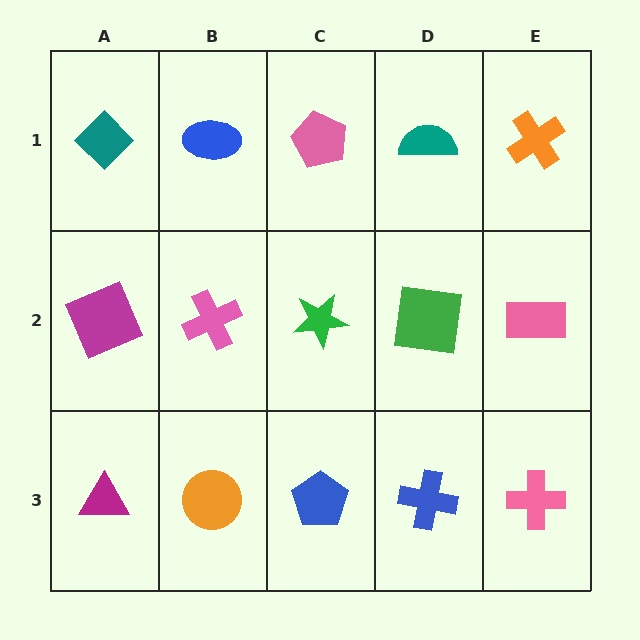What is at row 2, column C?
A green star.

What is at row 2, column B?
A pink cross.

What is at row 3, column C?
A blue pentagon.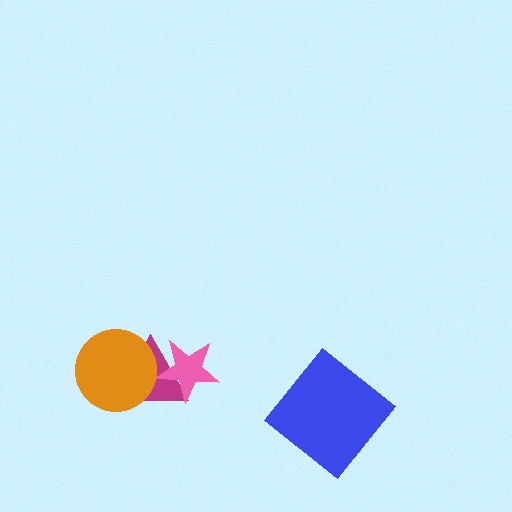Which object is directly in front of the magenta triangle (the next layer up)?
The pink star is directly in front of the magenta triangle.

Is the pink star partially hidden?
No, no other shape covers it.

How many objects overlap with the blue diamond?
0 objects overlap with the blue diamond.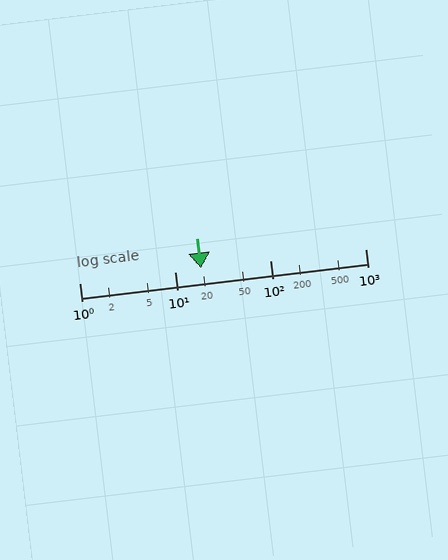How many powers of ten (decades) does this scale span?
The scale spans 3 decades, from 1 to 1000.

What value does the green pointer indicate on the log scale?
The pointer indicates approximately 19.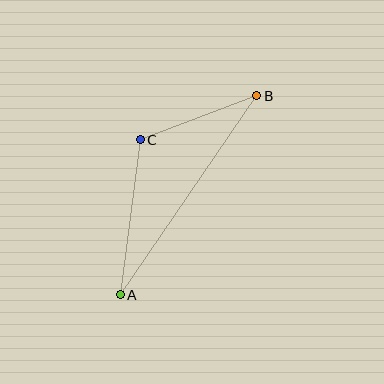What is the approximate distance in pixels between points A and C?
The distance between A and C is approximately 156 pixels.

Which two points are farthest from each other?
Points A and B are farthest from each other.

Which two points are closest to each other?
Points B and C are closest to each other.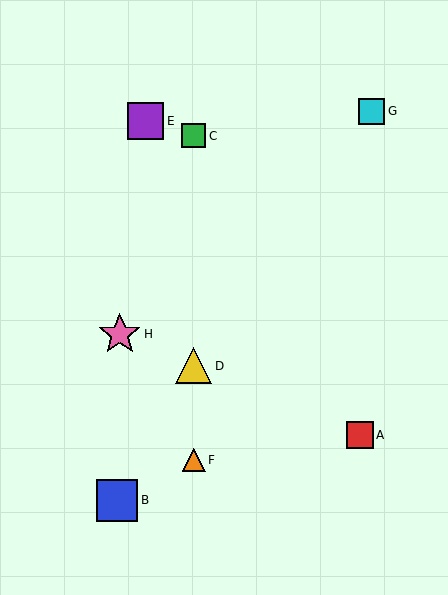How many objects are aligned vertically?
3 objects (C, D, F) are aligned vertically.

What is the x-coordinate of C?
Object C is at x≈194.